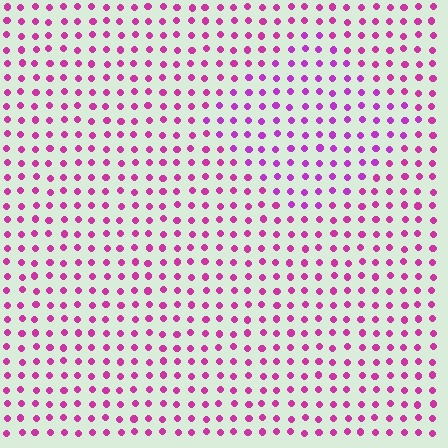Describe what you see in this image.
The image is filled with small magenta elements in a uniform arrangement. A diamond-shaped region is visible where the elements are tinted to a slightly different hue, forming a subtle color boundary.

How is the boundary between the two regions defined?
The boundary is defined purely by a slight shift in hue (about 22 degrees). Spacing, size, and orientation are identical on both sides.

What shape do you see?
I see a diamond.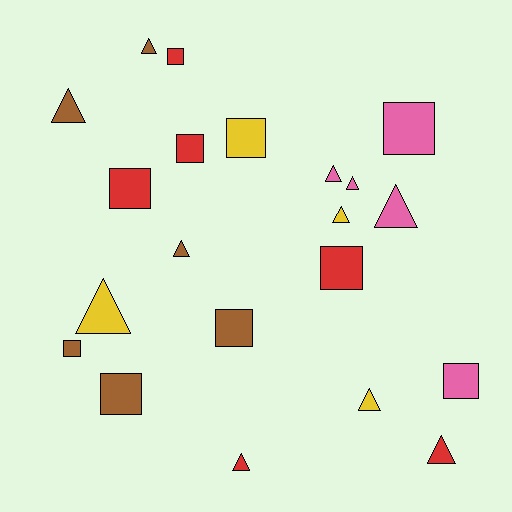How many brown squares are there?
There are 3 brown squares.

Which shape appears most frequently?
Triangle, with 11 objects.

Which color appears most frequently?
Red, with 6 objects.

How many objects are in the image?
There are 21 objects.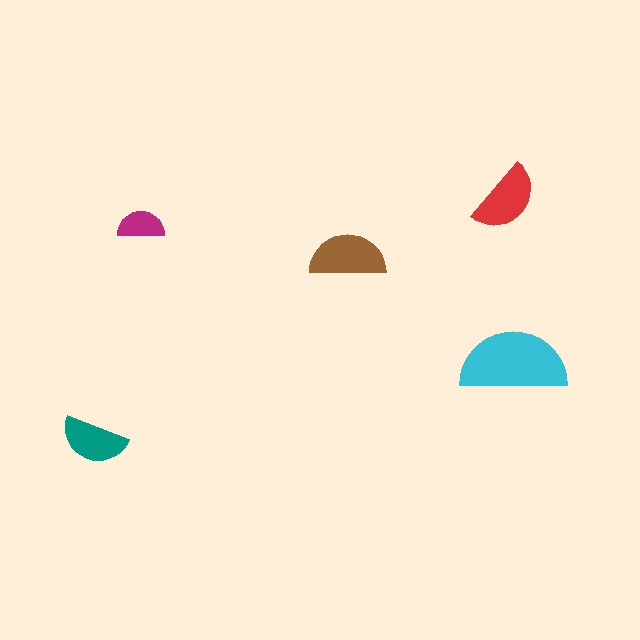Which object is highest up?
The red semicircle is topmost.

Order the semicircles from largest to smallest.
the cyan one, the brown one, the red one, the teal one, the magenta one.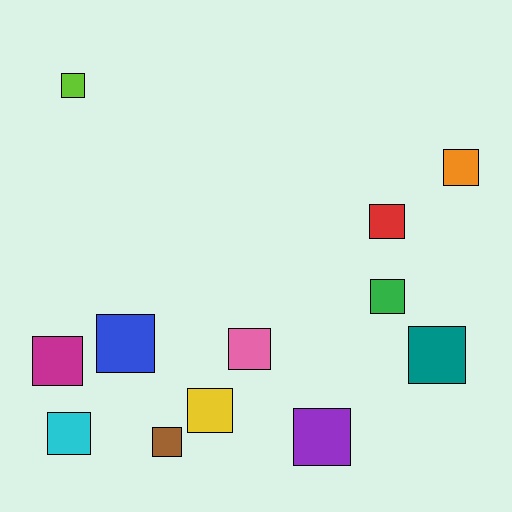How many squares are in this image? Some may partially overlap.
There are 12 squares.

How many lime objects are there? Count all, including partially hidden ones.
There is 1 lime object.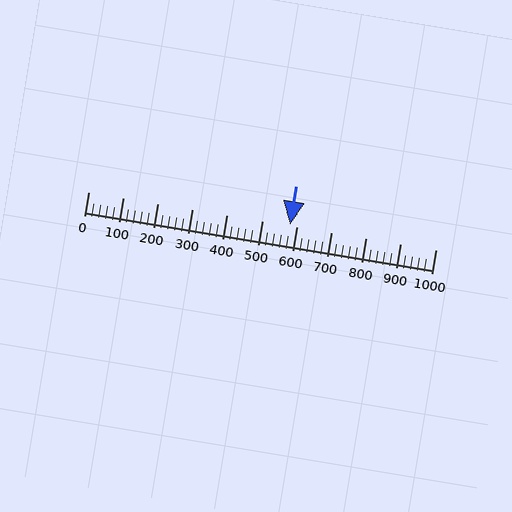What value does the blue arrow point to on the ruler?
The blue arrow points to approximately 580.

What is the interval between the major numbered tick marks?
The major tick marks are spaced 100 units apart.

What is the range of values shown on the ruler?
The ruler shows values from 0 to 1000.